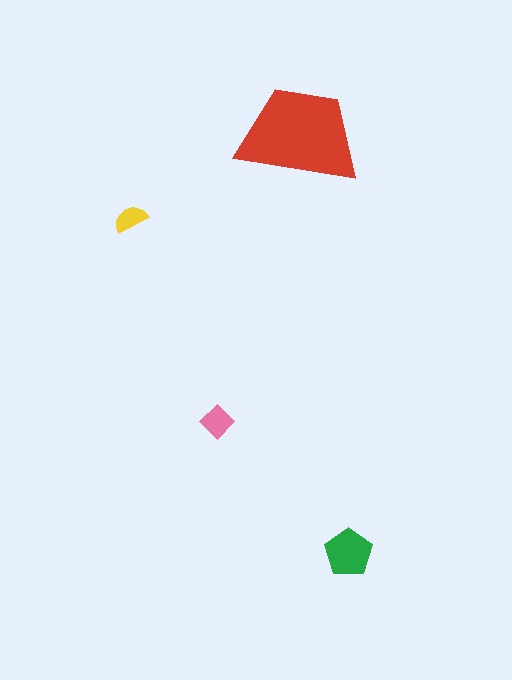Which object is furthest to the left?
The yellow semicircle is leftmost.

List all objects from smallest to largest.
The yellow semicircle, the pink diamond, the green pentagon, the red trapezoid.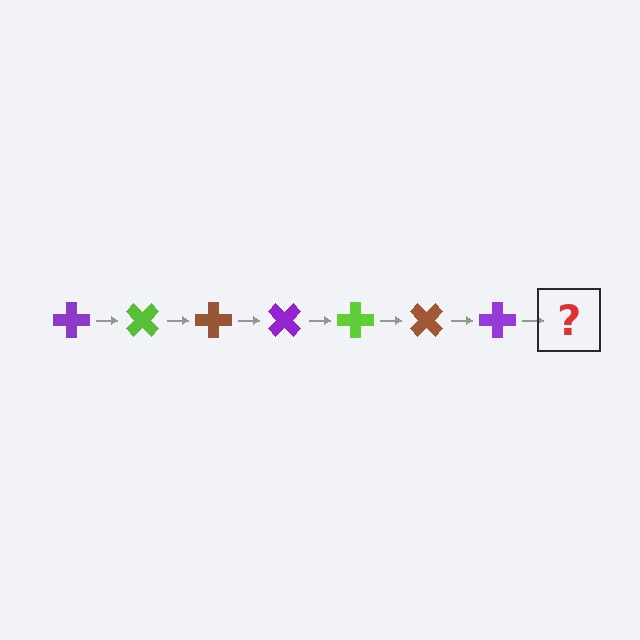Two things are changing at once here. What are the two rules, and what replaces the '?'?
The two rules are that it rotates 45 degrees each step and the color cycles through purple, lime, and brown. The '?' should be a lime cross, rotated 315 degrees from the start.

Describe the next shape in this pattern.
It should be a lime cross, rotated 315 degrees from the start.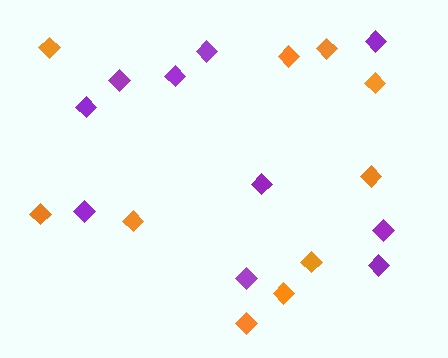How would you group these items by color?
There are 2 groups: one group of purple diamonds (10) and one group of orange diamonds (10).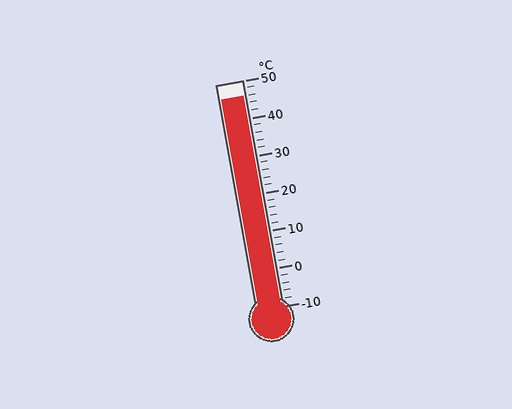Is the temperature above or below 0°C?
The temperature is above 0°C.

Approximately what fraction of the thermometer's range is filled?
The thermometer is filled to approximately 95% of its range.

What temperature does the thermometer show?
The thermometer shows approximately 46°C.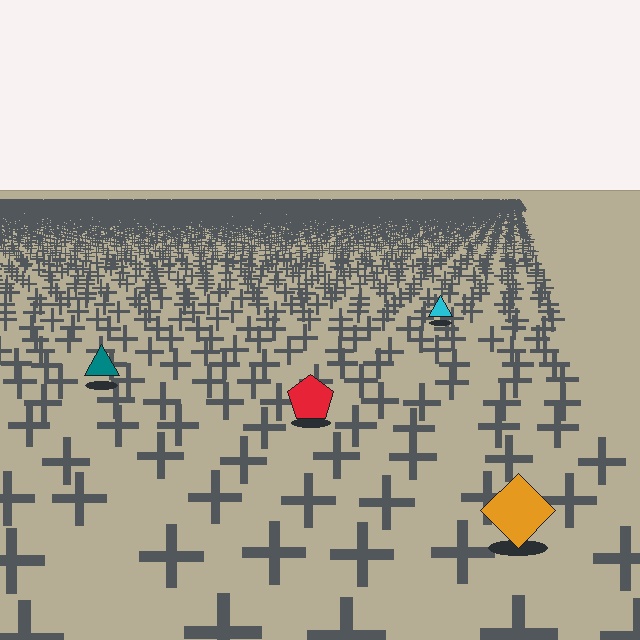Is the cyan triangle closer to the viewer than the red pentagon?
No. The red pentagon is closer — you can tell from the texture gradient: the ground texture is coarser near it.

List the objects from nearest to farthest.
From nearest to farthest: the orange diamond, the red pentagon, the teal triangle, the cyan triangle.